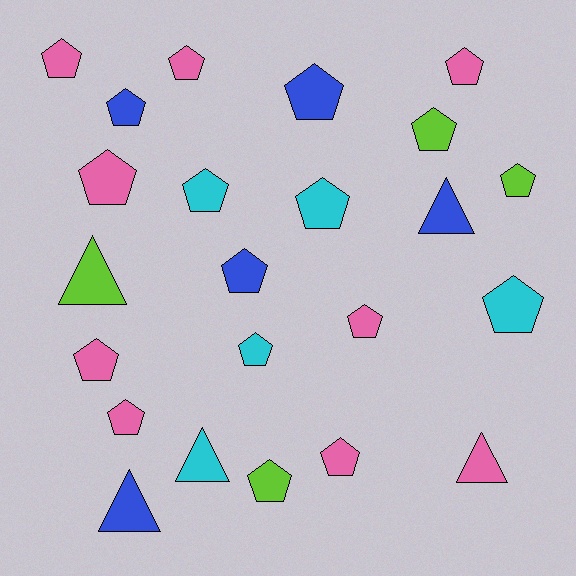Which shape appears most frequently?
Pentagon, with 18 objects.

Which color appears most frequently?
Pink, with 9 objects.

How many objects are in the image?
There are 23 objects.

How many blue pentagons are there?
There are 3 blue pentagons.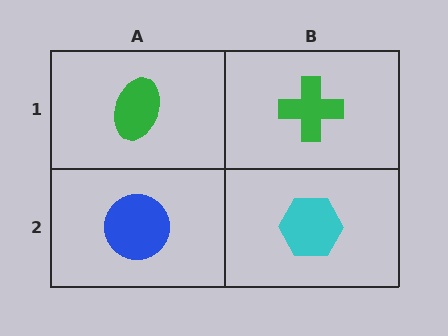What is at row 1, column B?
A green cross.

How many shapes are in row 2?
2 shapes.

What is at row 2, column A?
A blue circle.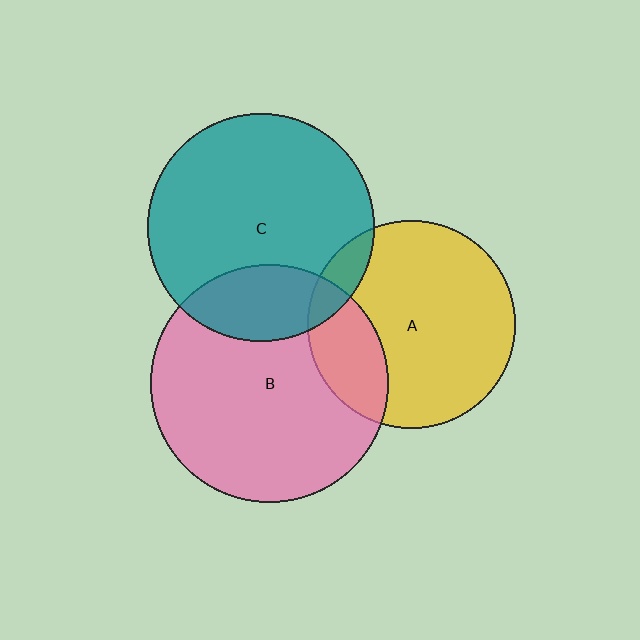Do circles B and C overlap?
Yes.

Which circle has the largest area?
Circle B (pink).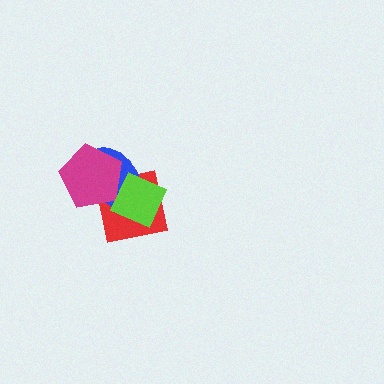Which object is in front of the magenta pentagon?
The lime diamond is in front of the magenta pentagon.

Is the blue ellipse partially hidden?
Yes, it is partially covered by another shape.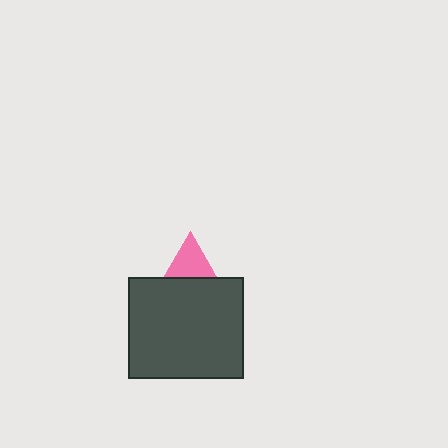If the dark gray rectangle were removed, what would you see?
You would see the complete pink triangle.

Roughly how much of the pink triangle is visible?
A small part of it is visible (roughly 34%).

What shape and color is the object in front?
The object in front is a dark gray rectangle.